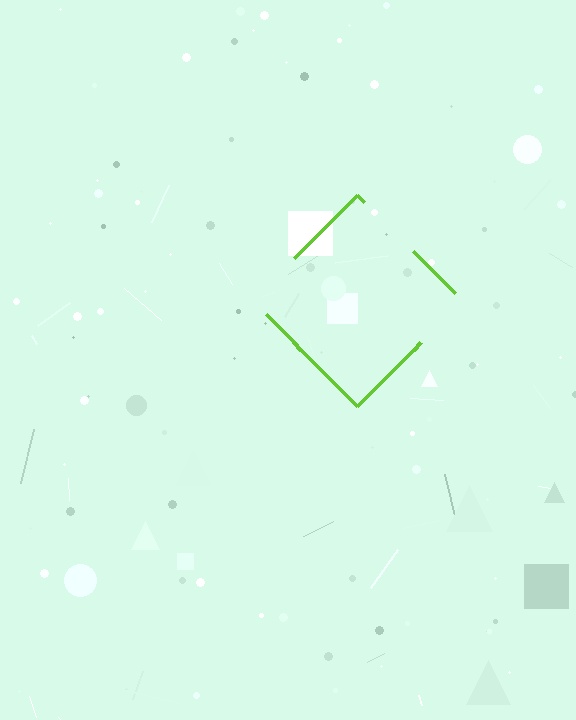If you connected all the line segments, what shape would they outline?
They would outline a diamond.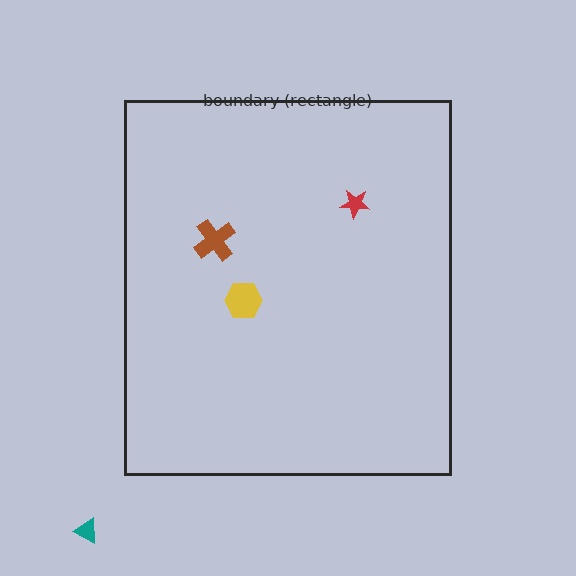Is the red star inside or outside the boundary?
Inside.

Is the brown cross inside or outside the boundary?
Inside.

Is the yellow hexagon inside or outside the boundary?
Inside.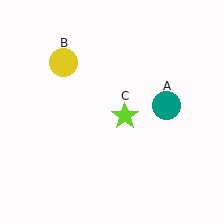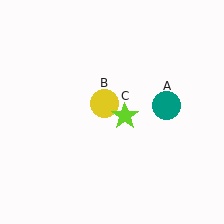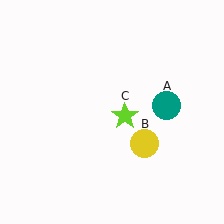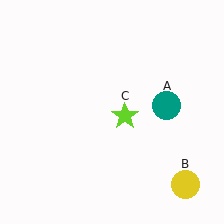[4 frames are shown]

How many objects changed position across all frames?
1 object changed position: yellow circle (object B).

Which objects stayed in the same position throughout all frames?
Teal circle (object A) and lime star (object C) remained stationary.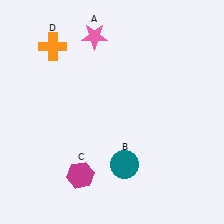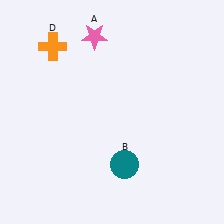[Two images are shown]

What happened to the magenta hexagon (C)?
The magenta hexagon (C) was removed in Image 2. It was in the bottom-left area of Image 1.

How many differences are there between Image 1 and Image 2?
There is 1 difference between the two images.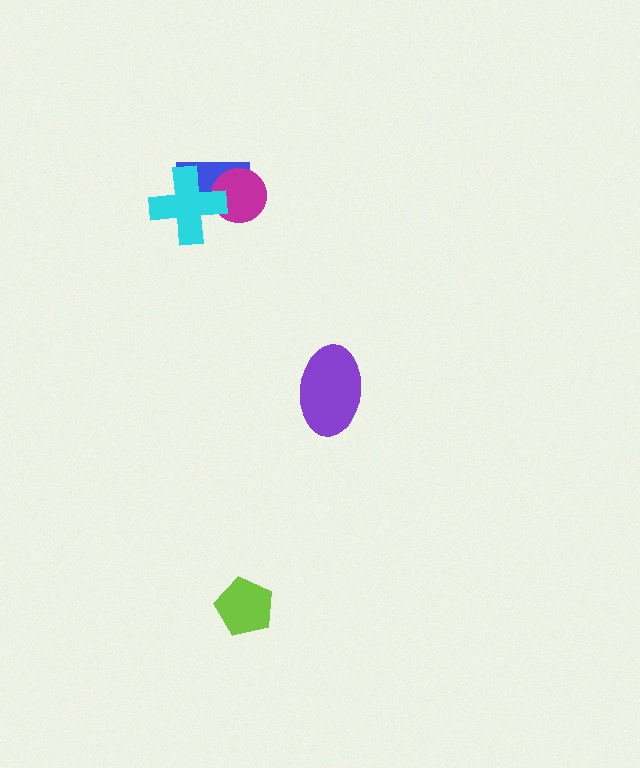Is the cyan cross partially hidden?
No, no other shape covers it.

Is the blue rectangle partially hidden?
Yes, it is partially covered by another shape.